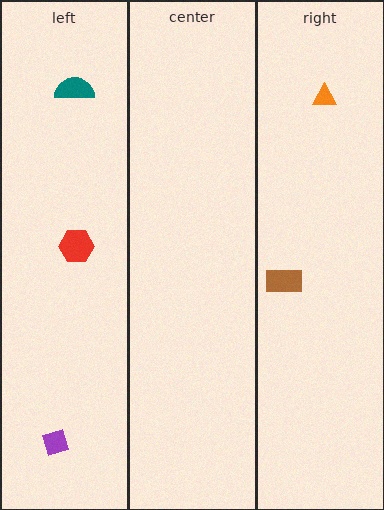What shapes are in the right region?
The brown rectangle, the orange triangle.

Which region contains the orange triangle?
The right region.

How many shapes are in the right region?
2.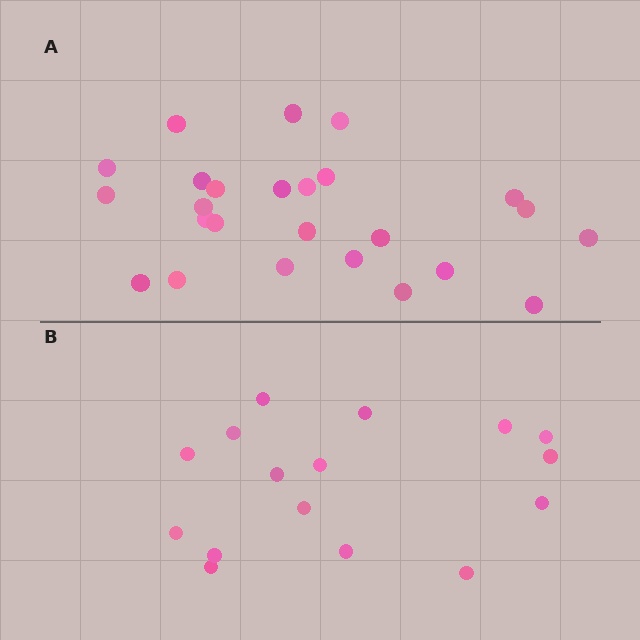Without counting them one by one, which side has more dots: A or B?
Region A (the top region) has more dots.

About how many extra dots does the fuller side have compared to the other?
Region A has roughly 8 or so more dots than region B.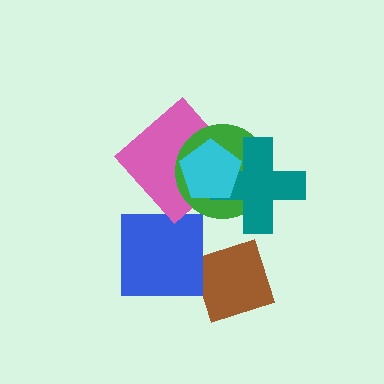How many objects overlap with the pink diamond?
2 objects overlap with the pink diamond.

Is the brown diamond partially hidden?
Yes, it is partially covered by another shape.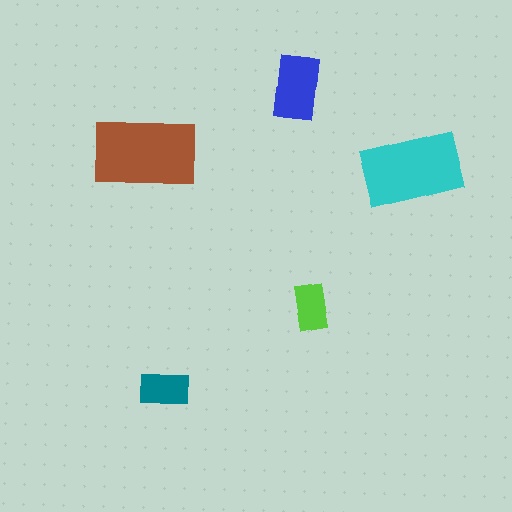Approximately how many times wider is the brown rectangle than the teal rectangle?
About 2 times wider.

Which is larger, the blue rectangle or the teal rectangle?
The blue one.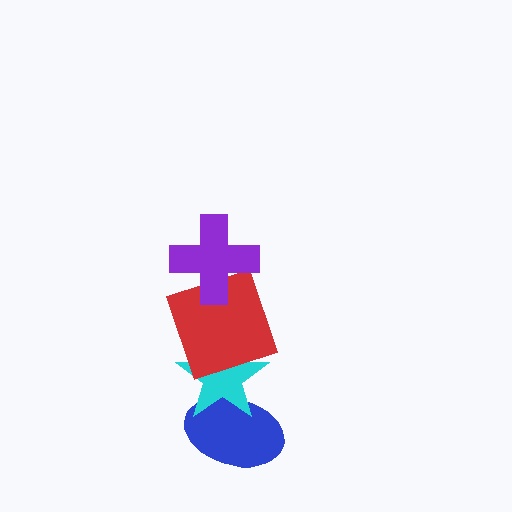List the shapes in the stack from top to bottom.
From top to bottom: the purple cross, the red square, the cyan star, the blue ellipse.